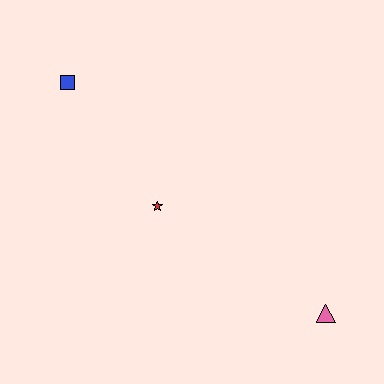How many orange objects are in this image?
There are no orange objects.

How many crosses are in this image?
There are no crosses.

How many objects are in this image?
There are 3 objects.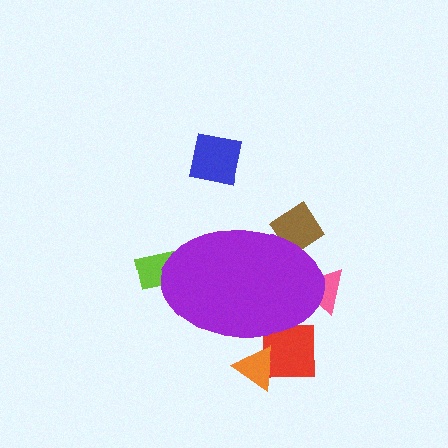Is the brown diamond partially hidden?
Yes, the brown diamond is partially hidden behind the purple ellipse.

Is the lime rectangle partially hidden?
Yes, the lime rectangle is partially hidden behind the purple ellipse.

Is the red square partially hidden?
Yes, the red square is partially hidden behind the purple ellipse.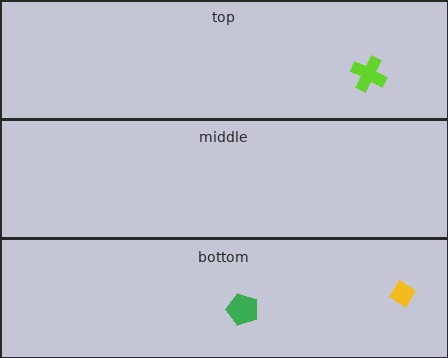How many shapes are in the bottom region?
2.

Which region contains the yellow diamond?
The bottom region.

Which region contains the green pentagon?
The bottom region.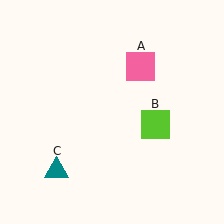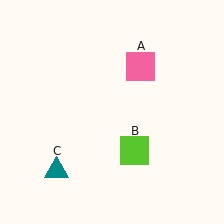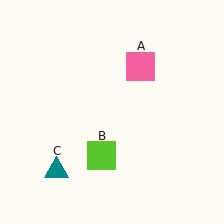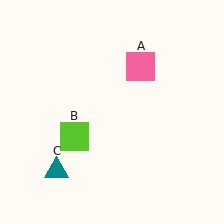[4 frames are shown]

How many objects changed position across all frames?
1 object changed position: lime square (object B).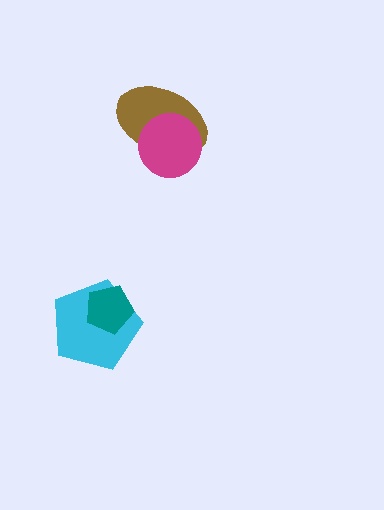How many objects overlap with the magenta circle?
1 object overlaps with the magenta circle.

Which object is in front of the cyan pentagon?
The teal pentagon is in front of the cyan pentagon.